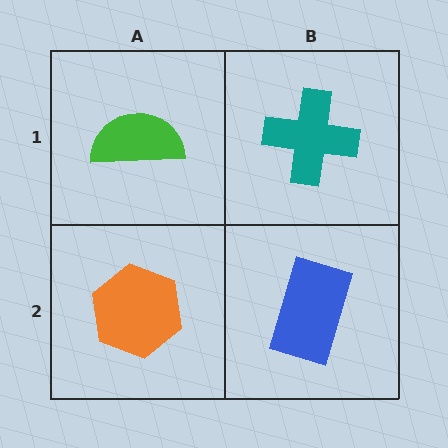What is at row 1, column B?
A teal cross.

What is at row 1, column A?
A green semicircle.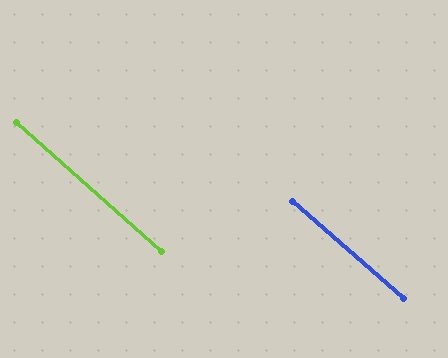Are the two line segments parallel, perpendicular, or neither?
Parallel — their directions differ by only 0.5°.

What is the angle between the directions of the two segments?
Approximately 0 degrees.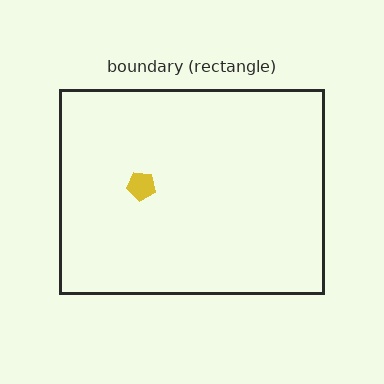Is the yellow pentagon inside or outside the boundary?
Inside.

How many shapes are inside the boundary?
1 inside, 0 outside.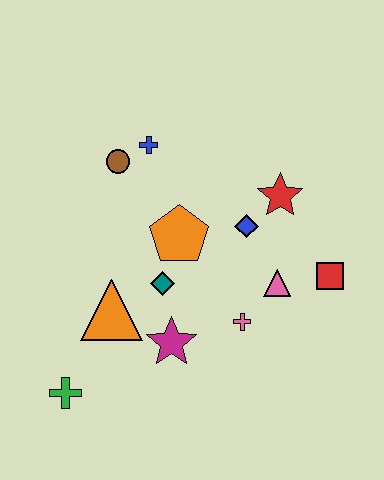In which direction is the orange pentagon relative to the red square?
The orange pentagon is to the left of the red square.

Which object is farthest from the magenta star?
The blue cross is farthest from the magenta star.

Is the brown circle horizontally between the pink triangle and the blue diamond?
No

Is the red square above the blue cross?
No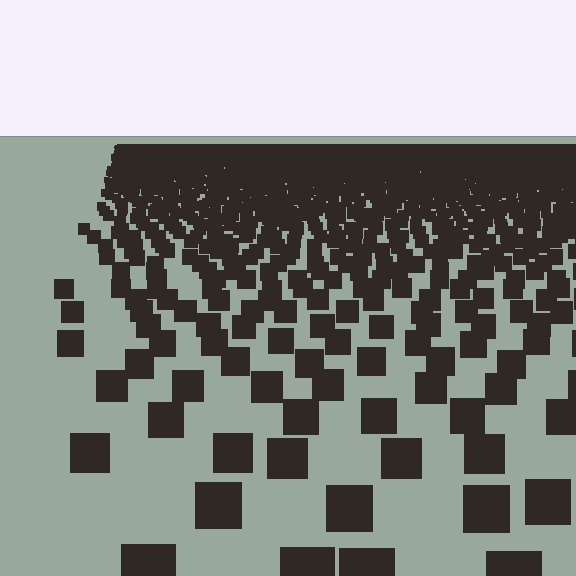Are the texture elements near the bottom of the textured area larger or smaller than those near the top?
Larger. Near the bottom, elements are closer to the viewer and appear at a bigger on-screen size.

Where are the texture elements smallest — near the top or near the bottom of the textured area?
Near the top.